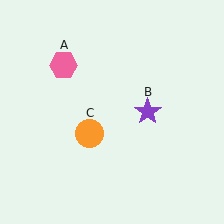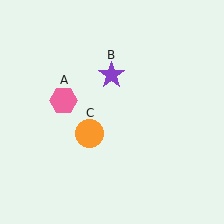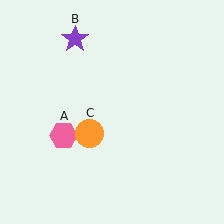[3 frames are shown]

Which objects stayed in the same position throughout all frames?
Orange circle (object C) remained stationary.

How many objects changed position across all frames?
2 objects changed position: pink hexagon (object A), purple star (object B).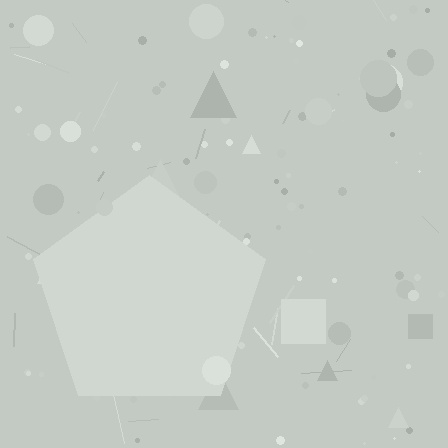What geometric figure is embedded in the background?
A pentagon is embedded in the background.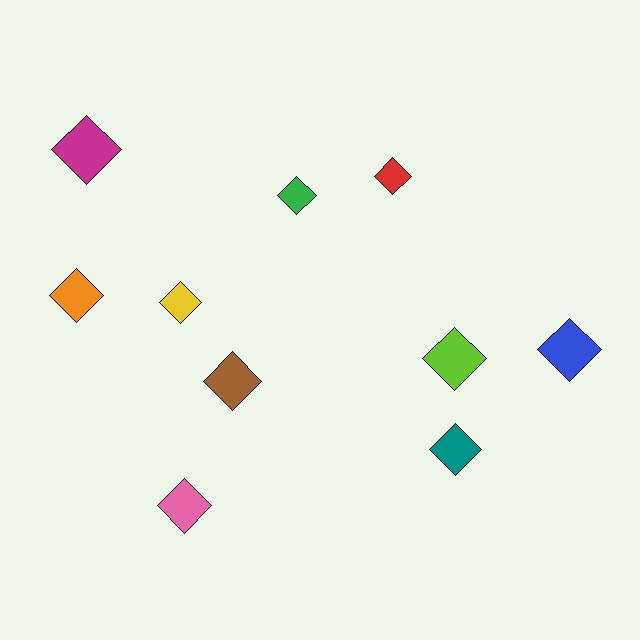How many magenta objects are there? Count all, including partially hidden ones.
There is 1 magenta object.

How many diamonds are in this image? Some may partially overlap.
There are 10 diamonds.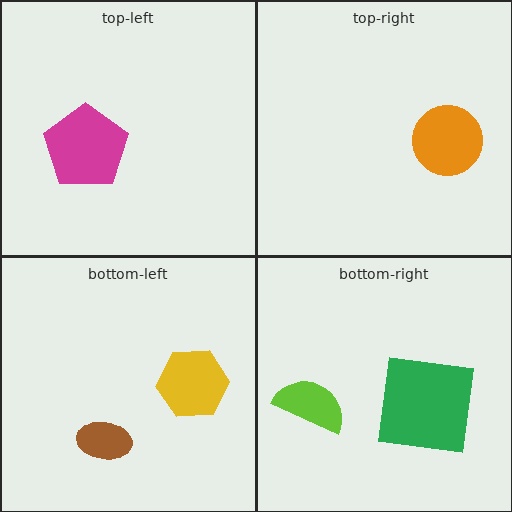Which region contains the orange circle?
The top-right region.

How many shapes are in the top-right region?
1.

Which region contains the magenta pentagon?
The top-left region.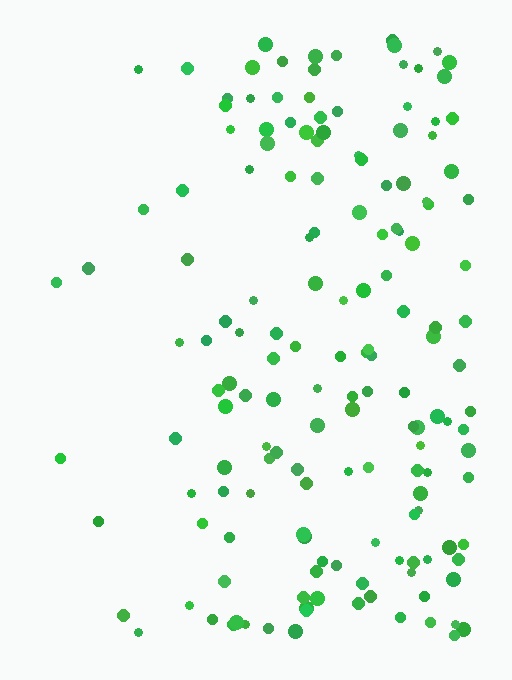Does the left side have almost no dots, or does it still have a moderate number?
Still a moderate number, just noticeably fewer than the right.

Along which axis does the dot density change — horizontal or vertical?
Horizontal.